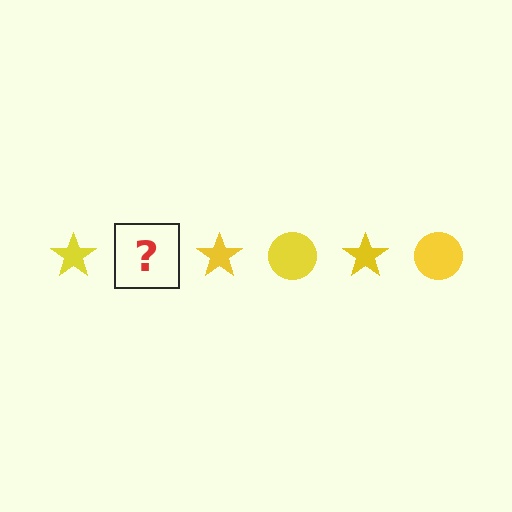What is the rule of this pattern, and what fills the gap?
The rule is that the pattern cycles through star, circle shapes in yellow. The gap should be filled with a yellow circle.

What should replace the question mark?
The question mark should be replaced with a yellow circle.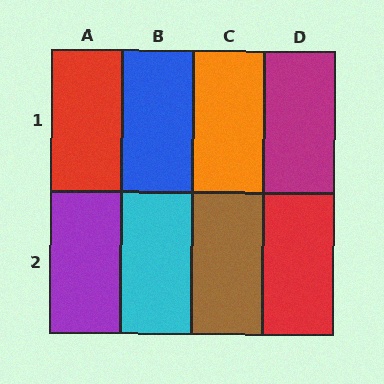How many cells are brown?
1 cell is brown.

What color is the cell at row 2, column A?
Purple.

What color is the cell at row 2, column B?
Cyan.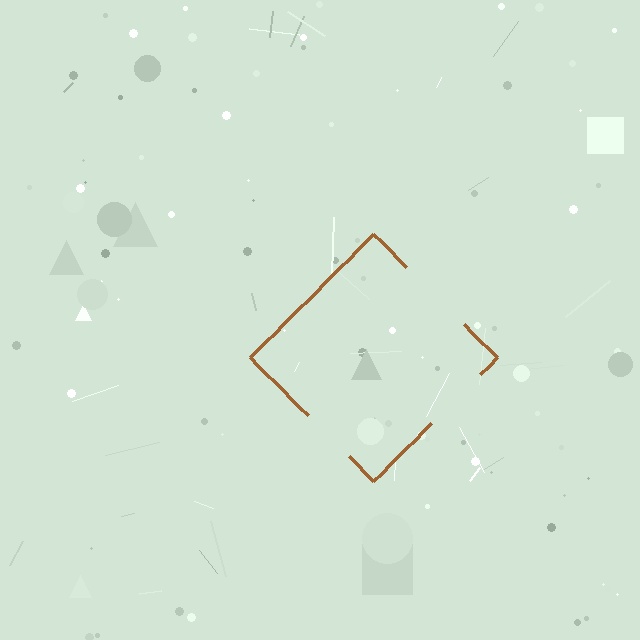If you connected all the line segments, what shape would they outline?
They would outline a diamond.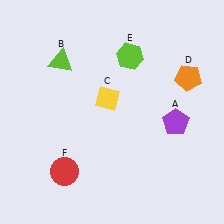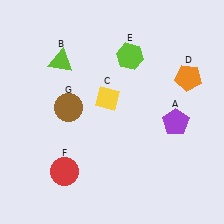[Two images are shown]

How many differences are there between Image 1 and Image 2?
There is 1 difference between the two images.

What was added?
A brown circle (G) was added in Image 2.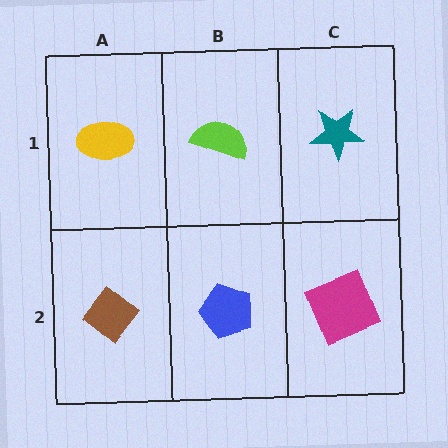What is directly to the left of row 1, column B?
A yellow ellipse.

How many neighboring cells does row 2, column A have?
2.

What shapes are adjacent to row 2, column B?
A lime semicircle (row 1, column B), a brown diamond (row 2, column A), a magenta square (row 2, column C).